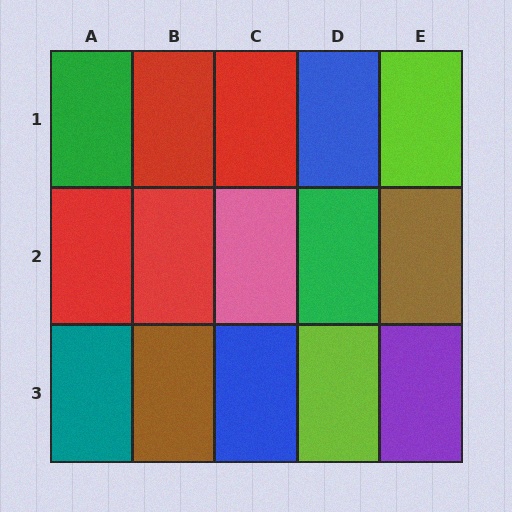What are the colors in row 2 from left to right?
Red, red, pink, green, brown.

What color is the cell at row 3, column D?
Lime.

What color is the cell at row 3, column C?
Blue.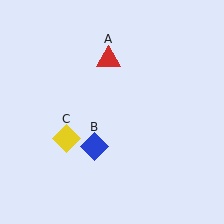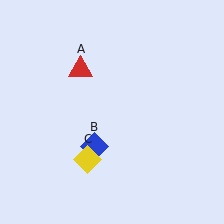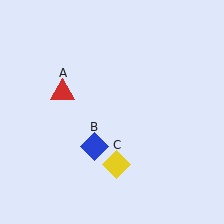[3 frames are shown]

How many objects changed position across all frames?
2 objects changed position: red triangle (object A), yellow diamond (object C).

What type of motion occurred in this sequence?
The red triangle (object A), yellow diamond (object C) rotated counterclockwise around the center of the scene.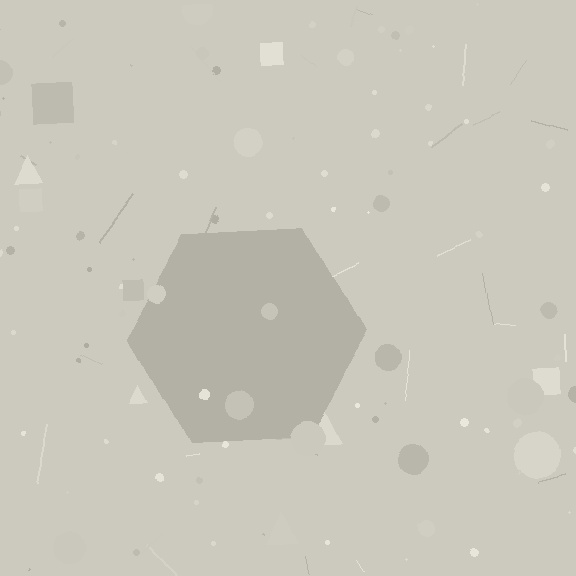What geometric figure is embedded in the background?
A hexagon is embedded in the background.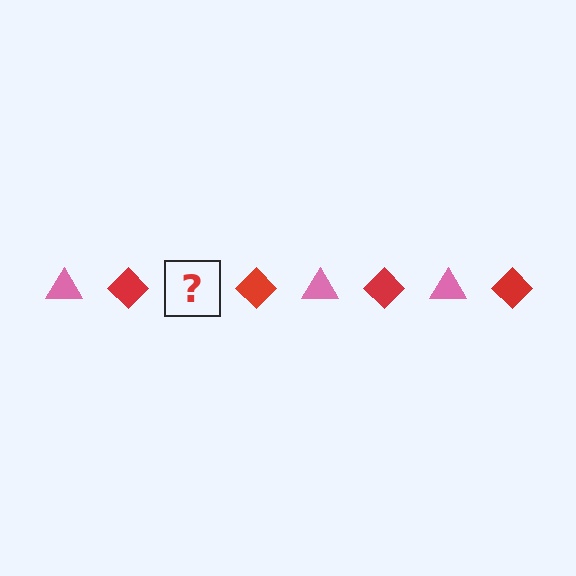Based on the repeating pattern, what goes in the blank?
The blank should be a pink triangle.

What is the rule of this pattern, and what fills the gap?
The rule is that the pattern alternates between pink triangle and red diamond. The gap should be filled with a pink triangle.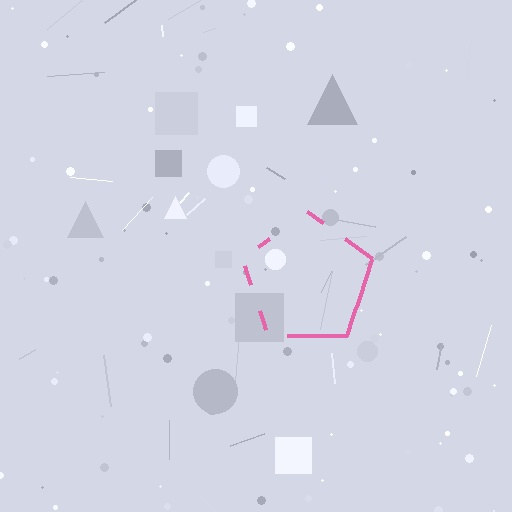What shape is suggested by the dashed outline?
The dashed outline suggests a pentagon.